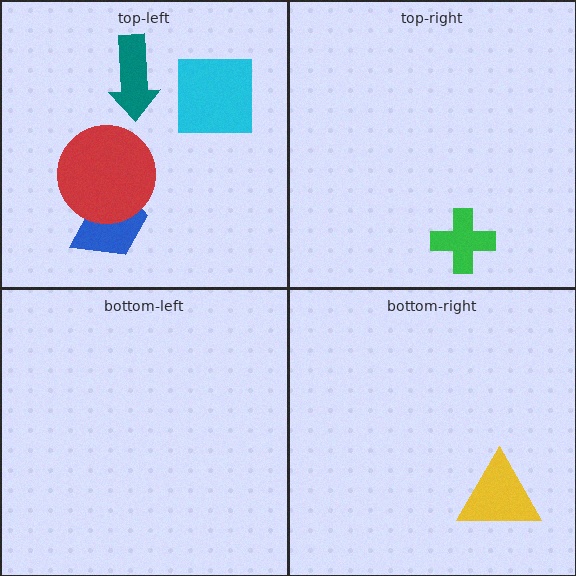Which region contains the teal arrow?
The top-left region.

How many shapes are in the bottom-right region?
1.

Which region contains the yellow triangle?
The bottom-right region.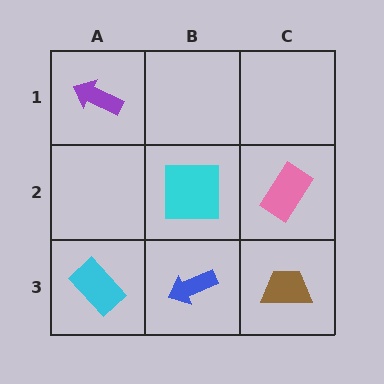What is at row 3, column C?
A brown trapezoid.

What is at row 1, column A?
A purple arrow.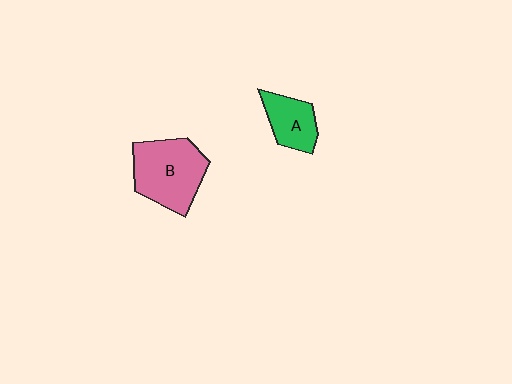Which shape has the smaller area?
Shape A (green).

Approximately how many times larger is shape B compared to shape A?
Approximately 1.8 times.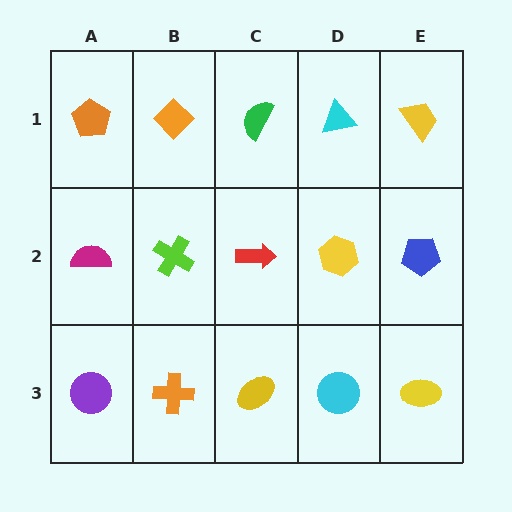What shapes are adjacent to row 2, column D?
A cyan triangle (row 1, column D), a cyan circle (row 3, column D), a red arrow (row 2, column C), a blue pentagon (row 2, column E).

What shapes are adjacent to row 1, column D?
A yellow hexagon (row 2, column D), a green semicircle (row 1, column C), a yellow trapezoid (row 1, column E).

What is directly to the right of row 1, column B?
A green semicircle.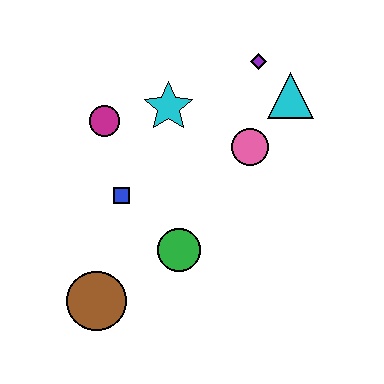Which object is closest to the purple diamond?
The cyan triangle is closest to the purple diamond.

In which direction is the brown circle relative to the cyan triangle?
The brown circle is below the cyan triangle.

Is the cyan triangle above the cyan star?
Yes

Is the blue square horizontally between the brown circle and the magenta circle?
No